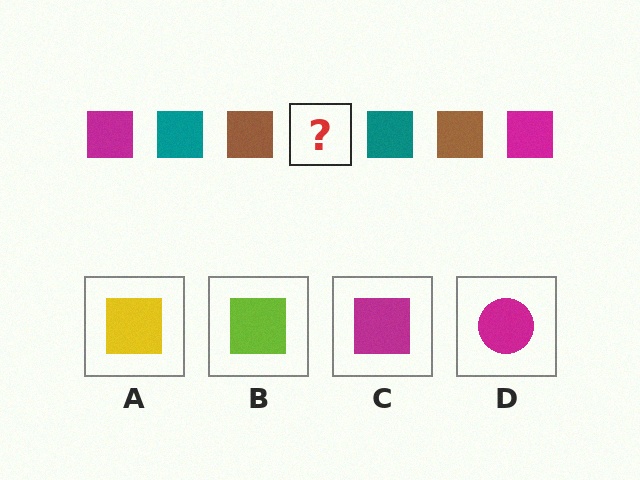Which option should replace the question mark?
Option C.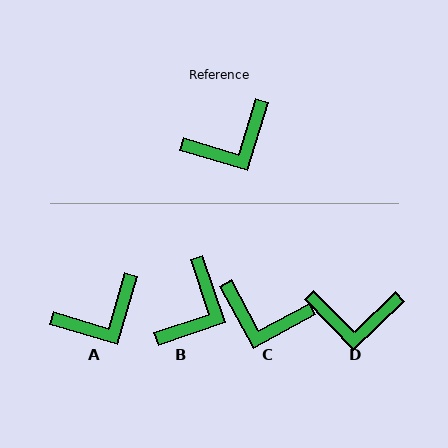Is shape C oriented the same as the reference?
No, it is off by about 45 degrees.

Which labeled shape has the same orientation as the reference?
A.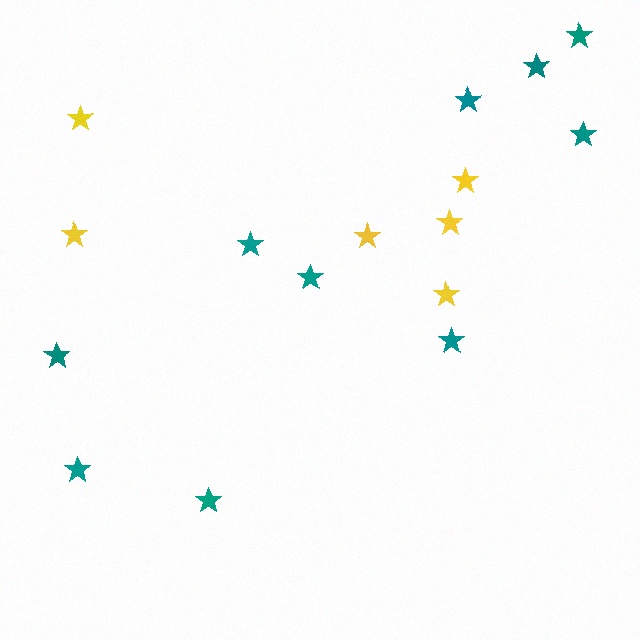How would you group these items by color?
There are 2 groups: one group of teal stars (10) and one group of yellow stars (6).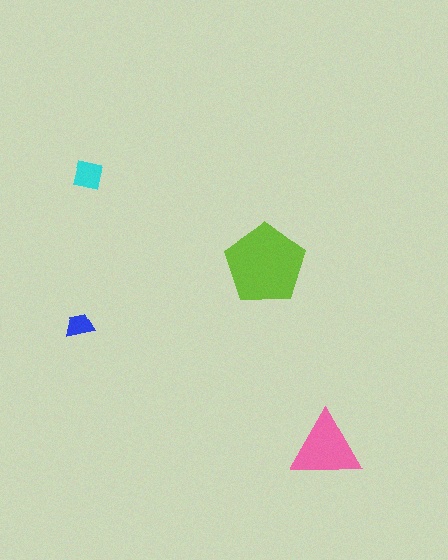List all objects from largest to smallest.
The lime pentagon, the pink triangle, the cyan square, the blue trapezoid.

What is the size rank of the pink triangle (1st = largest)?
2nd.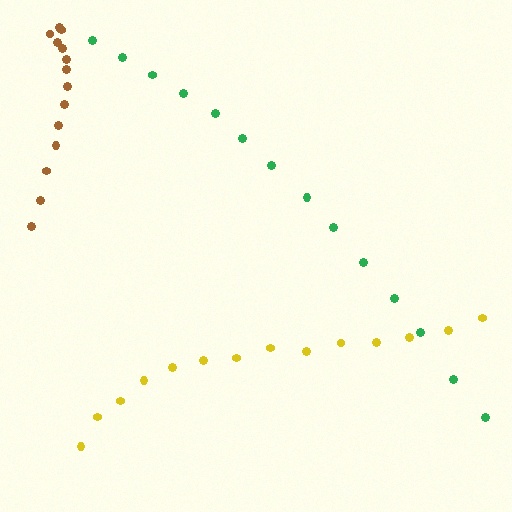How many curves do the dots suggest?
There are 3 distinct paths.